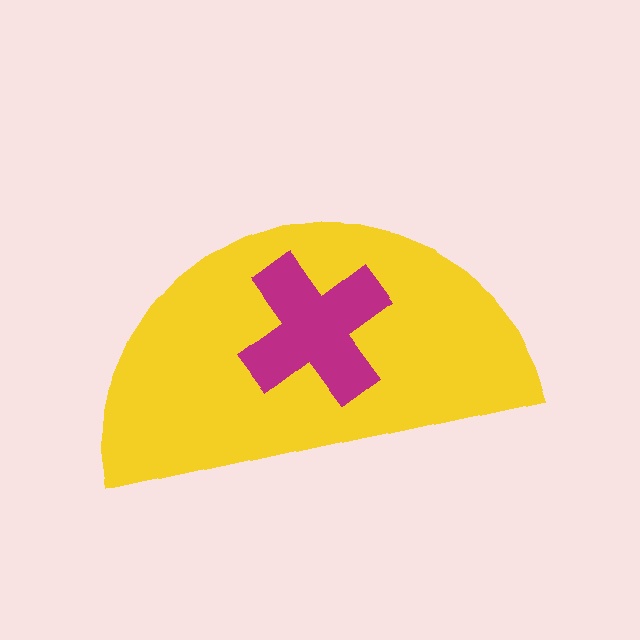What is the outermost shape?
The yellow semicircle.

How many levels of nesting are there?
2.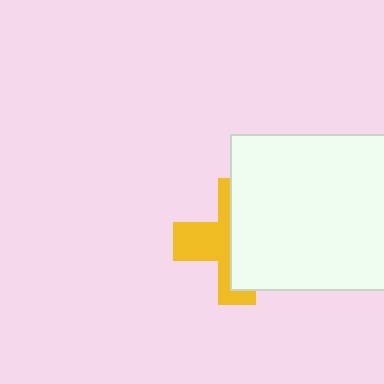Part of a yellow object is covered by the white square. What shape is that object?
It is a cross.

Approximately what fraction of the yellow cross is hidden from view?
Roughly 56% of the yellow cross is hidden behind the white square.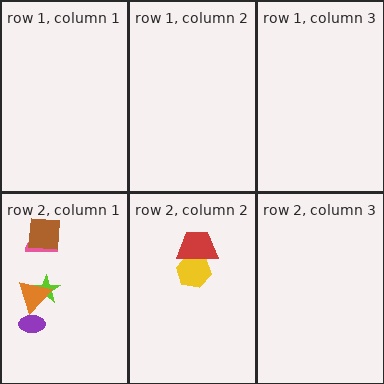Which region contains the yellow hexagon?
The row 2, column 2 region.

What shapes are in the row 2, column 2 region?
The yellow hexagon, the red trapezoid.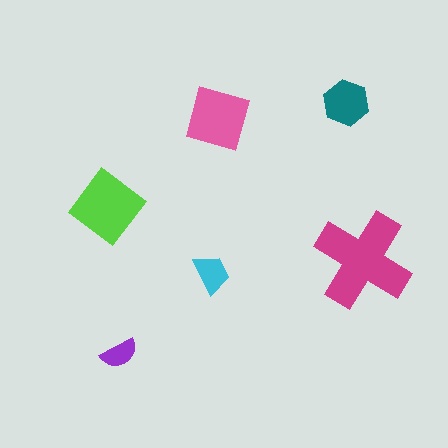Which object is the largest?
The magenta cross.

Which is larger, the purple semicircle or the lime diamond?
The lime diamond.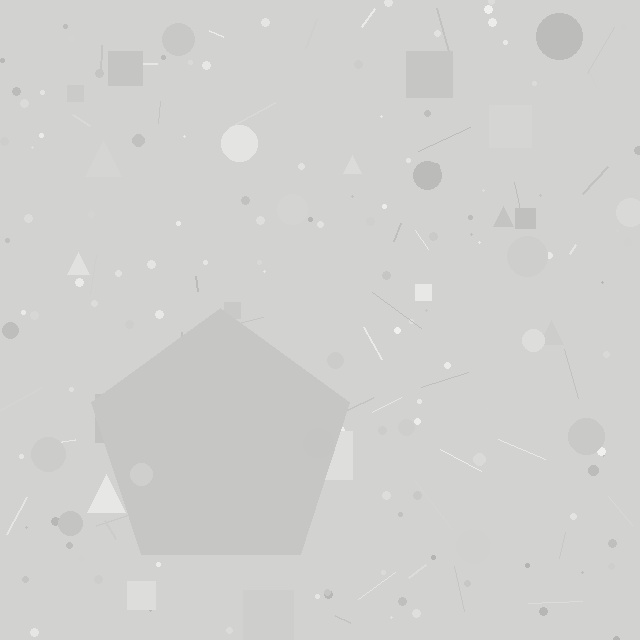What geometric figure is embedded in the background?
A pentagon is embedded in the background.